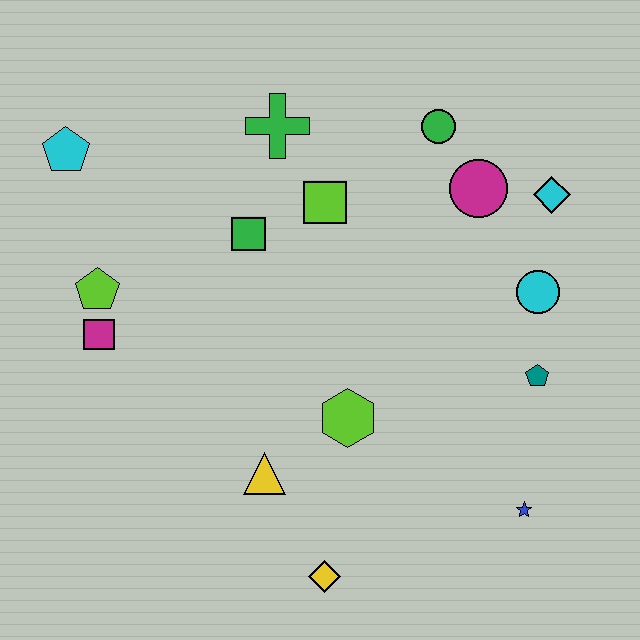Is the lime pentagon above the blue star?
Yes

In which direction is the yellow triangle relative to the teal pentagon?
The yellow triangle is to the left of the teal pentagon.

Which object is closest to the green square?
The lime square is closest to the green square.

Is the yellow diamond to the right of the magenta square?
Yes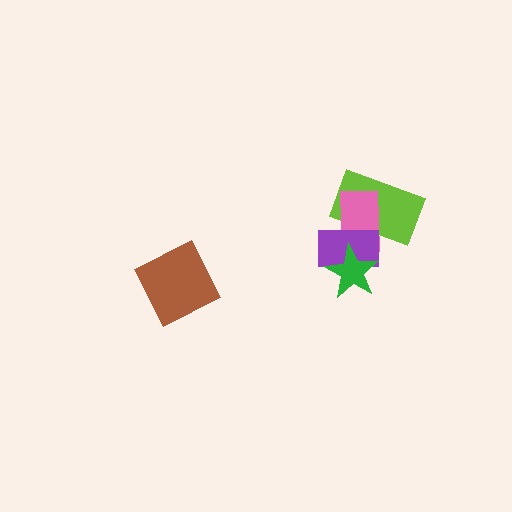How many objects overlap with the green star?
2 objects overlap with the green star.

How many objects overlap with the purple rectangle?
3 objects overlap with the purple rectangle.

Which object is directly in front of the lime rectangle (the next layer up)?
The pink rectangle is directly in front of the lime rectangle.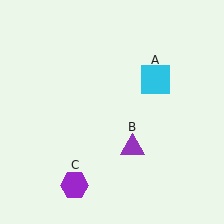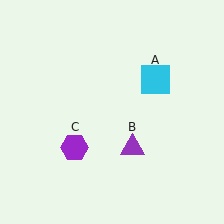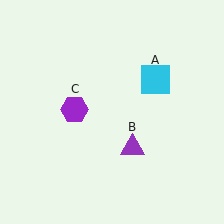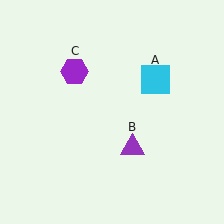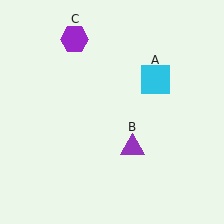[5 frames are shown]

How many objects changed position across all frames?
1 object changed position: purple hexagon (object C).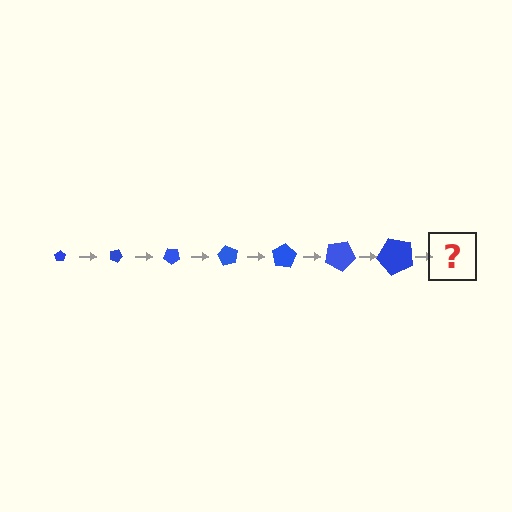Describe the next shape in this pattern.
It should be a pentagon, larger than the previous one and rotated 140 degrees from the start.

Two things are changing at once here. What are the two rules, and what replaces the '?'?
The two rules are that the pentagon grows larger each step and it rotates 20 degrees each step. The '?' should be a pentagon, larger than the previous one and rotated 140 degrees from the start.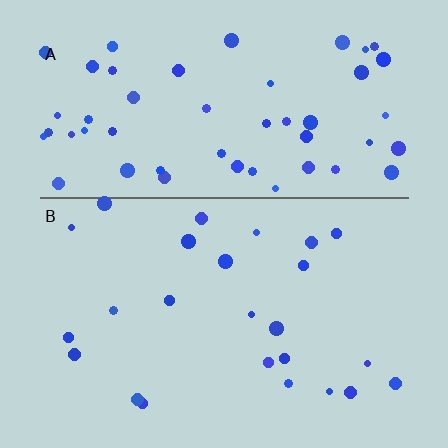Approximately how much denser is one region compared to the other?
Approximately 2.2× — region A over region B.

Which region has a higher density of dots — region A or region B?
A (the top).